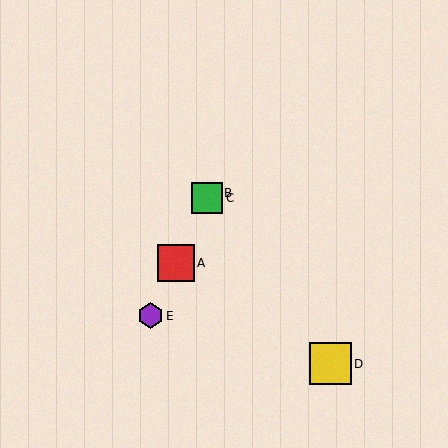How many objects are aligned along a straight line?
4 objects (A, B, C, E) are aligned along a straight line.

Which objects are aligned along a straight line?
Objects A, B, C, E are aligned along a straight line.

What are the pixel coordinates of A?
Object A is at (176, 263).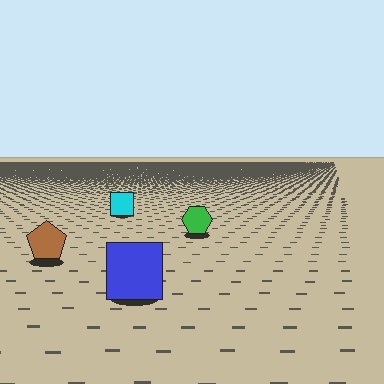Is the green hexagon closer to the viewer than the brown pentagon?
No. The brown pentagon is closer — you can tell from the texture gradient: the ground texture is coarser near it.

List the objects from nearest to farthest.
From nearest to farthest: the blue square, the brown pentagon, the green hexagon, the cyan square.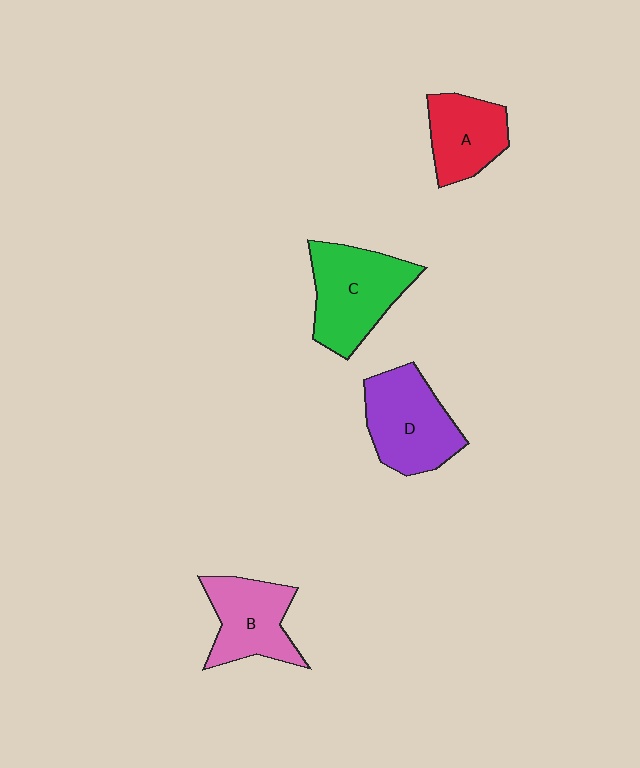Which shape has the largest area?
Shape C (green).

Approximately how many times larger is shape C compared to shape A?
Approximately 1.4 times.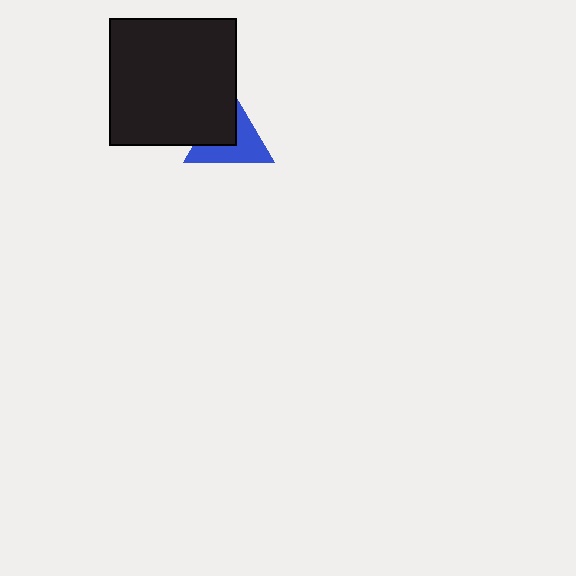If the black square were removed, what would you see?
You would see the complete blue triangle.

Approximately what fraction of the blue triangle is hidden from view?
Roughly 43% of the blue triangle is hidden behind the black square.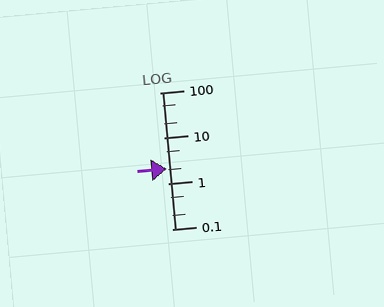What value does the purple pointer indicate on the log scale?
The pointer indicates approximately 2.1.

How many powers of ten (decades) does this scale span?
The scale spans 3 decades, from 0.1 to 100.